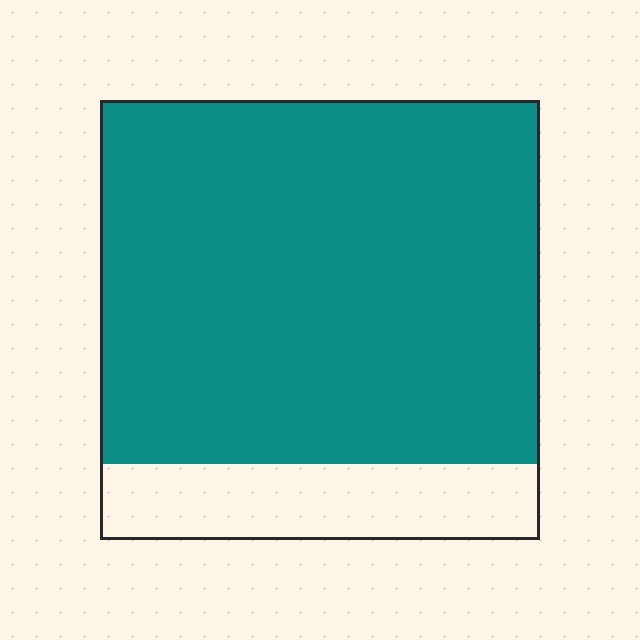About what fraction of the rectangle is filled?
About five sixths (5/6).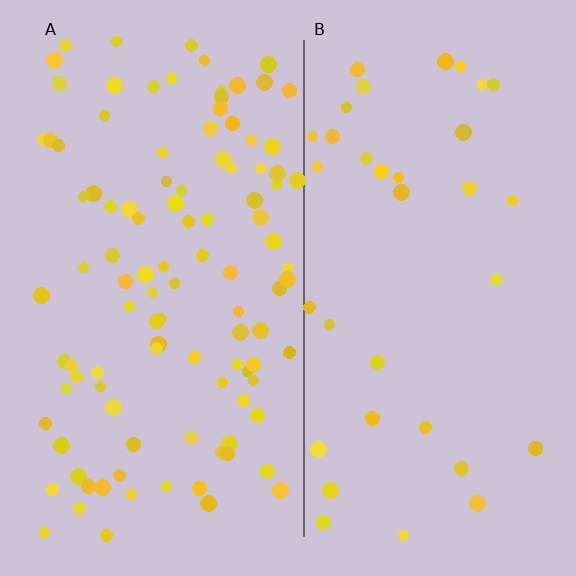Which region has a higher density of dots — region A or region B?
A (the left).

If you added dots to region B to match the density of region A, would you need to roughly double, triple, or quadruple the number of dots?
Approximately triple.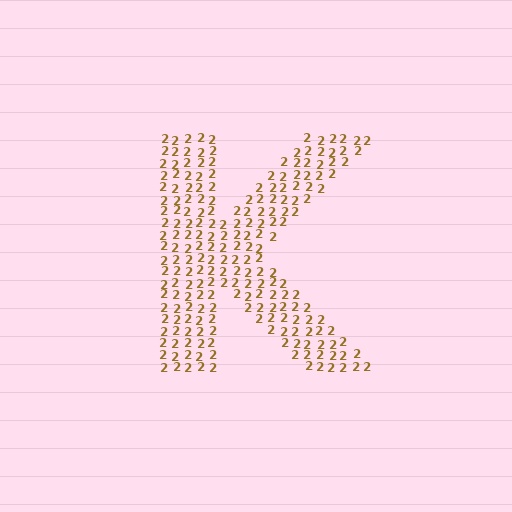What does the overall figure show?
The overall figure shows the letter K.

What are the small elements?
The small elements are digit 2's.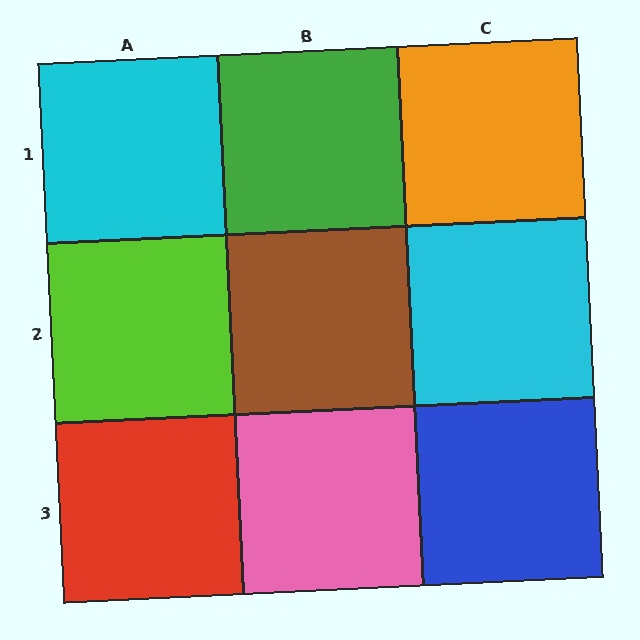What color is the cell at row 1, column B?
Green.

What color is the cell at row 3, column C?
Blue.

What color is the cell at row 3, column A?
Red.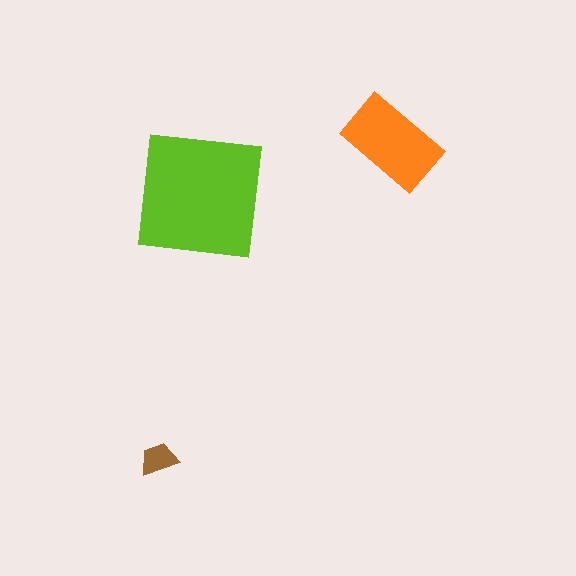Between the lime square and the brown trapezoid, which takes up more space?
The lime square.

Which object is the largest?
The lime square.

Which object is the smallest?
The brown trapezoid.